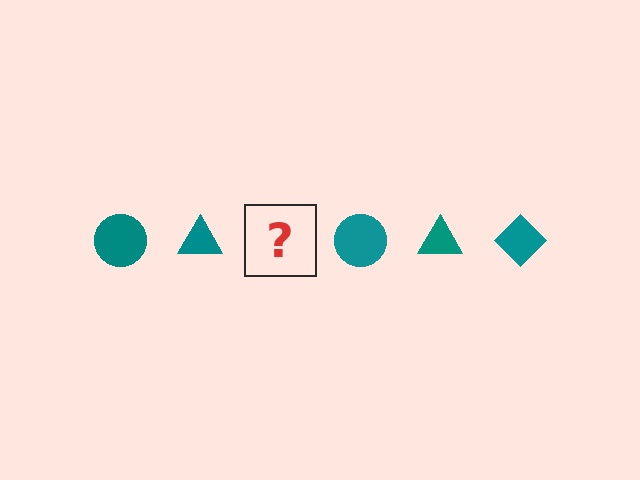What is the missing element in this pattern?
The missing element is a teal diamond.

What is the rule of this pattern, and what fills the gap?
The rule is that the pattern cycles through circle, triangle, diamond shapes in teal. The gap should be filled with a teal diamond.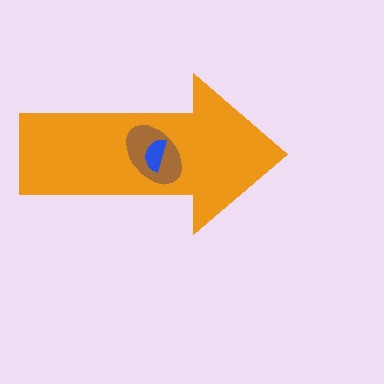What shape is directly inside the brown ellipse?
The blue semicircle.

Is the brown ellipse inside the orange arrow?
Yes.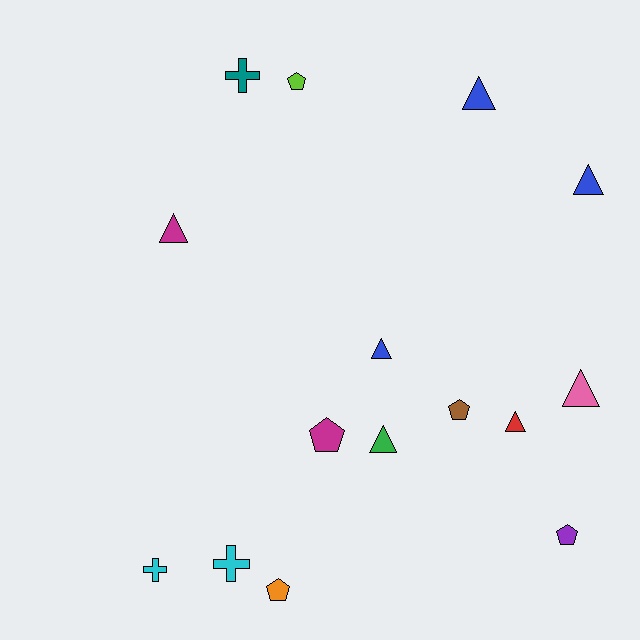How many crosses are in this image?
There are 3 crosses.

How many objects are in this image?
There are 15 objects.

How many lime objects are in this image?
There is 1 lime object.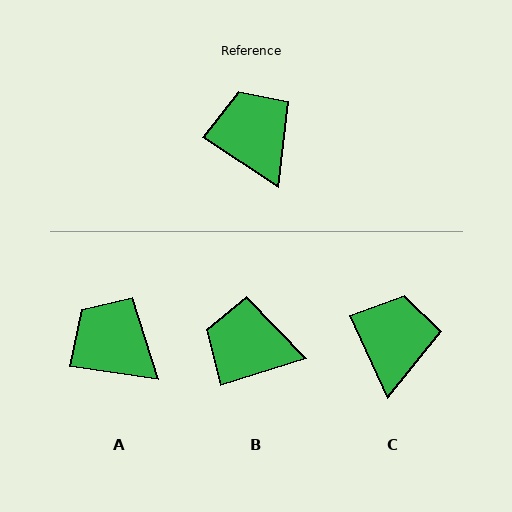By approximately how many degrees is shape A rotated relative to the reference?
Approximately 25 degrees counter-clockwise.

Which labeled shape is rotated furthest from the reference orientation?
B, about 51 degrees away.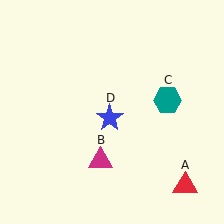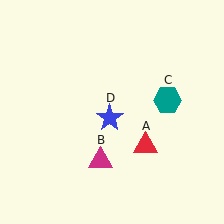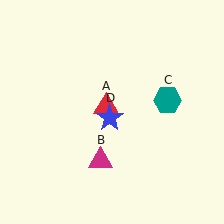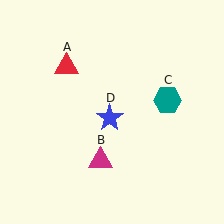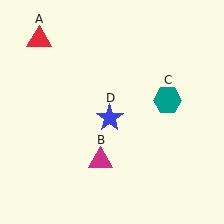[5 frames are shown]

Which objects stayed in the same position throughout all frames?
Magenta triangle (object B) and teal hexagon (object C) and blue star (object D) remained stationary.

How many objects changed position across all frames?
1 object changed position: red triangle (object A).